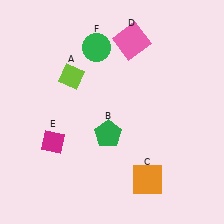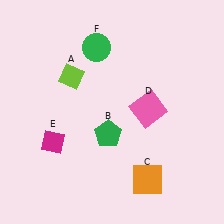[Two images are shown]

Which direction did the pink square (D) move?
The pink square (D) moved down.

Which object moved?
The pink square (D) moved down.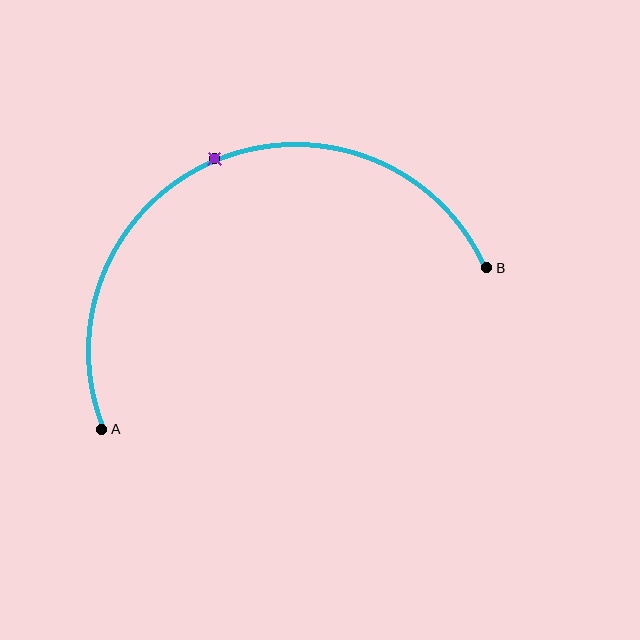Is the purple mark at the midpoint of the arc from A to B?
Yes. The purple mark lies on the arc at equal arc-length from both A and B — it is the arc midpoint.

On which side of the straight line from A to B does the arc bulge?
The arc bulges above the straight line connecting A and B.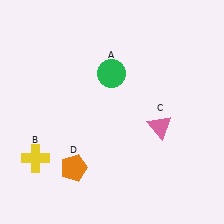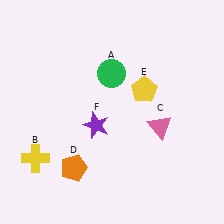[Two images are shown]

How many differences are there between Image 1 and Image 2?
There are 2 differences between the two images.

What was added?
A yellow pentagon (E), a purple star (F) were added in Image 2.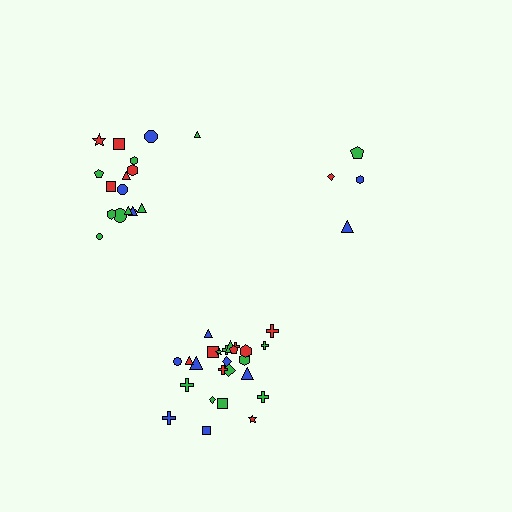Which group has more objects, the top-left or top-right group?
The top-left group.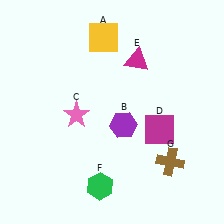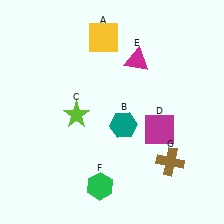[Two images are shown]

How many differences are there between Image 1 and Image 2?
There are 2 differences between the two images.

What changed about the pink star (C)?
In Image 1, C is pink. In Image 2, it changed to lime.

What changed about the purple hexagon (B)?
In Image 1, B is purple. In Image 2, it changed to teal.